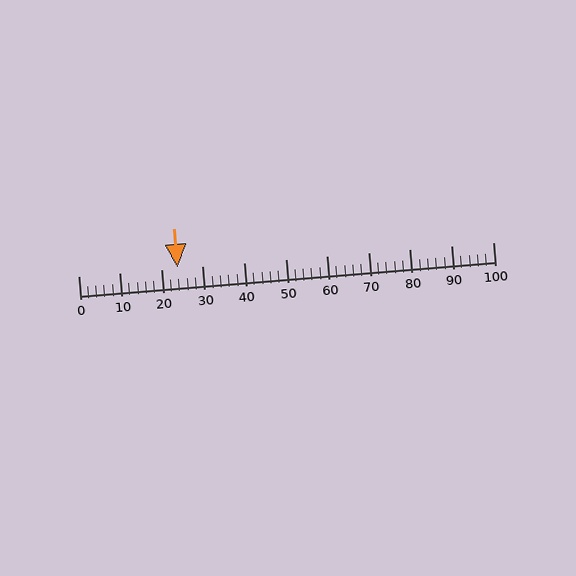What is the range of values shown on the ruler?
The ruler shows values from 0 to 100.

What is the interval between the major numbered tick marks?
The major tick marks are spaced 10 units apart.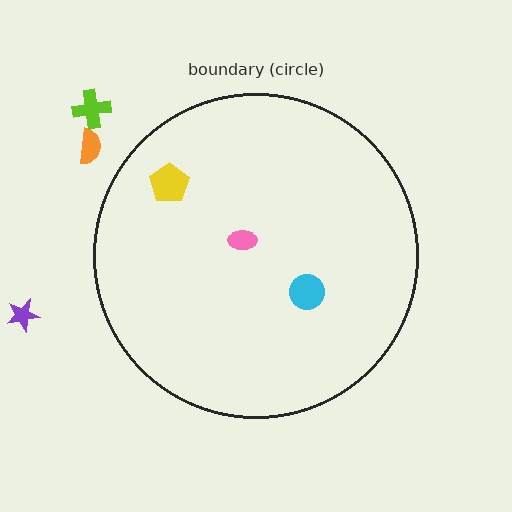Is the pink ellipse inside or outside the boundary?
Inside.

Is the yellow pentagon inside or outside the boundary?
Inside.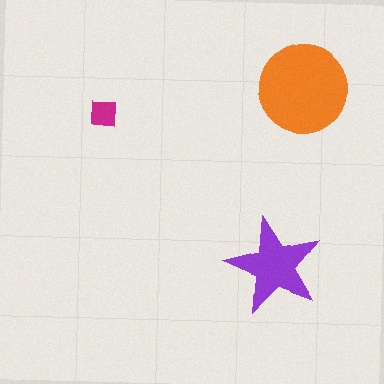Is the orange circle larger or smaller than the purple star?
Larger.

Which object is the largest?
The orange circle.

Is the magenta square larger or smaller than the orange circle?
Smaller.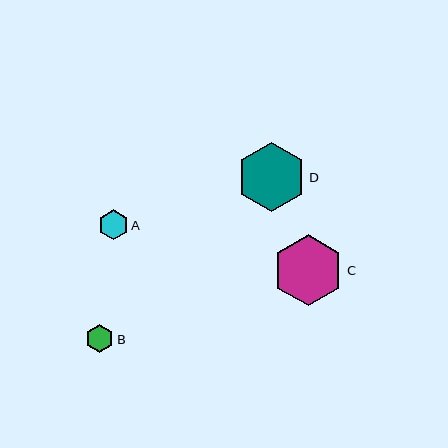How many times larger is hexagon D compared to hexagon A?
Hexagon D is approximately 2.3 times the size of hexagon A.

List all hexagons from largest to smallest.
From largest to smallest: C, D, A, B.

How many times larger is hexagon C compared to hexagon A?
Hexagon C is approximately 2.4 times the size of hexagon A.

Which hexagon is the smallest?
Hexagon B is the smallest with a size of approximately 28 pixels.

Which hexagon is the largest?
Hexagon C is the largest with a size of approximately 71 pixels.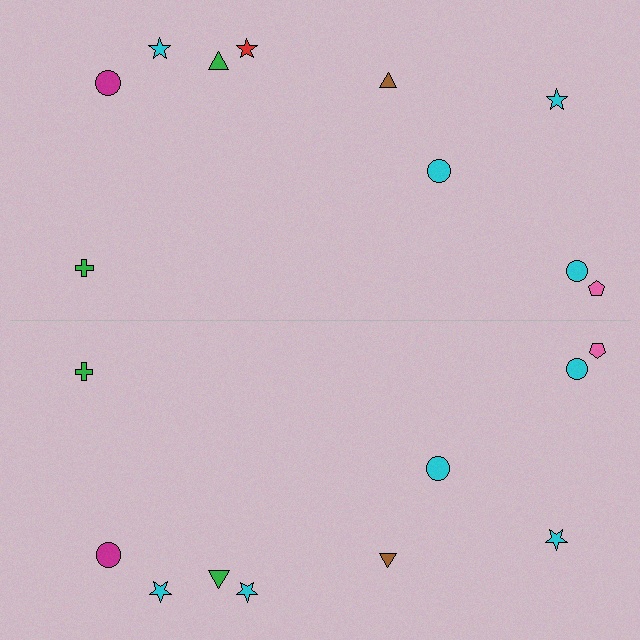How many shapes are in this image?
There are 20 shapes in this image.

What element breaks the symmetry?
The cyan star on the bottom side breaks the symmetry — its mirror counterpart is red.